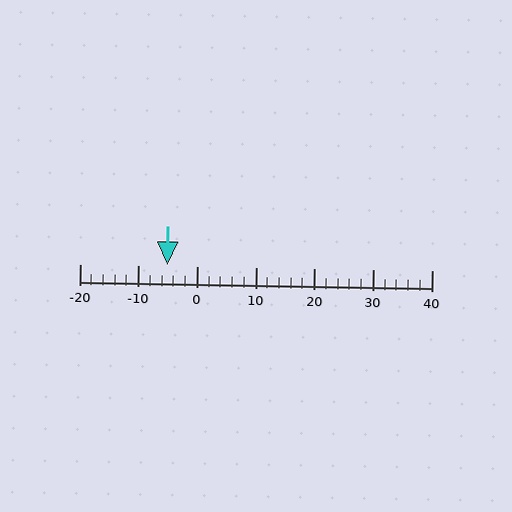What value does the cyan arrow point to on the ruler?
The cyan arrow points to approximately -5.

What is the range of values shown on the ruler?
The ruler shows values from -20 to 40.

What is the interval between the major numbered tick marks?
The major tick marks are spaced 10 units apart.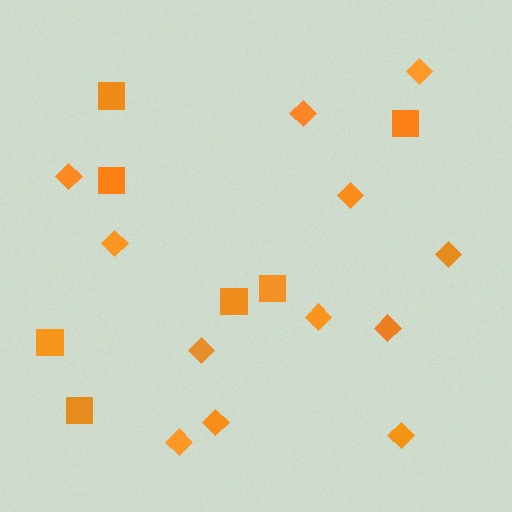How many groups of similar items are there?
There are 2 groups: one group of diamonds (12) and one group of squares (7).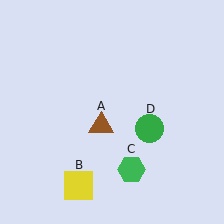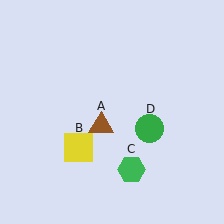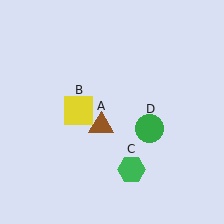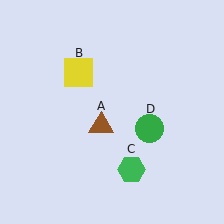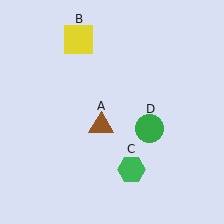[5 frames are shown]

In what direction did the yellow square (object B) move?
The yellow square (object B) moved up.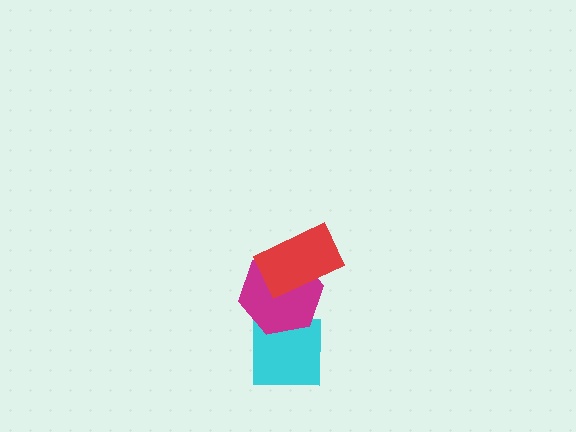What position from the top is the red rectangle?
The red rectangle is 1st from the top.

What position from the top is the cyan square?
The cyan square is 3rd from the top.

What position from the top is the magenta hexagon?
The magenta hexagon is 2nd from the top.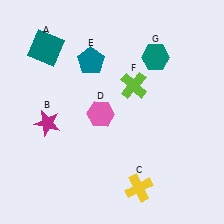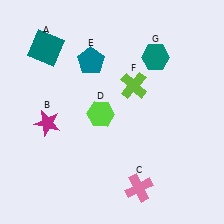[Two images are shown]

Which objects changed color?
C changed from yellow to pink. D changed from pink to lime.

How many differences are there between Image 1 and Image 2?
There are 2 differences between the two images.